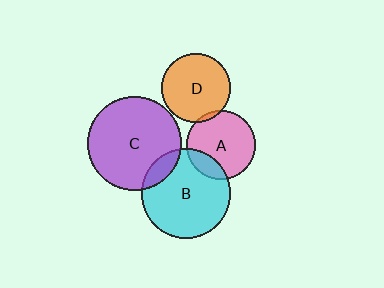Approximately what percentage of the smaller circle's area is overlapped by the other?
Approximately 20%.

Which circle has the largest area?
Circle C (purple).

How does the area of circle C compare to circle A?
Approximately 1.9 times.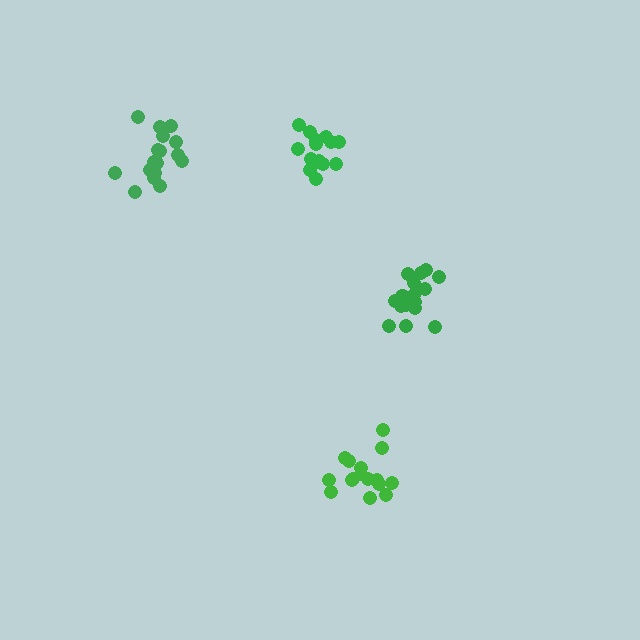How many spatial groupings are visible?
There are 4 spatial groupings.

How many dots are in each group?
Group 1: 17 dots, Group 2: 17 dots, Group 3: 15 dots, Group 4: 16 dots (65 total).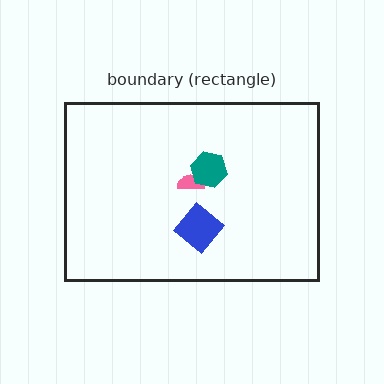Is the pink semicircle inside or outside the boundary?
Inside.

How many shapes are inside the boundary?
3 inside, 0 outside.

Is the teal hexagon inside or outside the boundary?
Inside.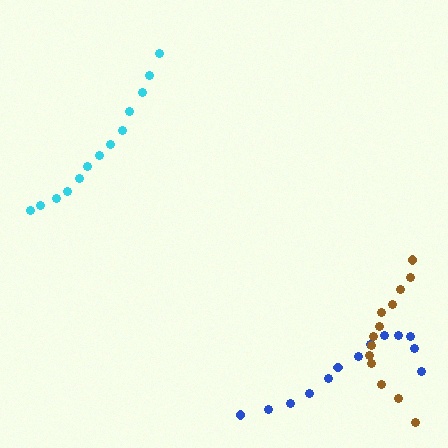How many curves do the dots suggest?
There are 3 distinct paths.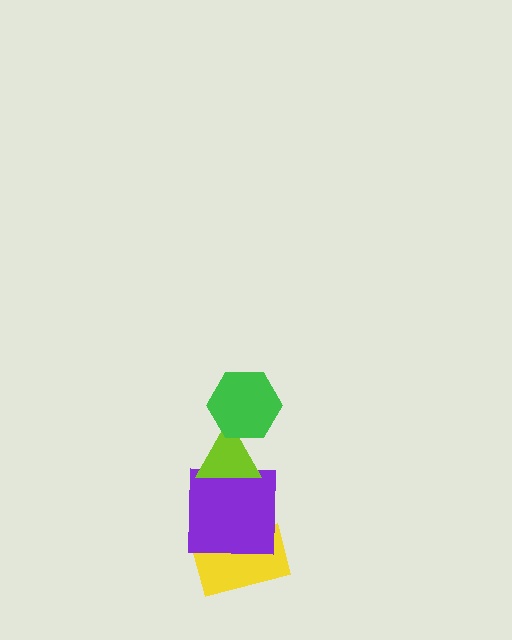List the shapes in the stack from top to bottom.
From top to bottom: the green hexagon, the lime triangle, the purple square, the yellow rectangle.